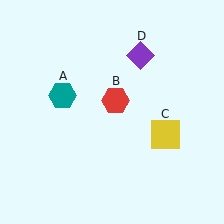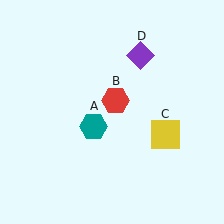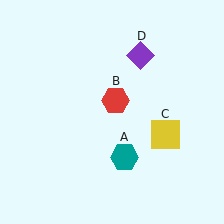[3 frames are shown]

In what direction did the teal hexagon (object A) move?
The teal hexagon (object A) moved down and to the right.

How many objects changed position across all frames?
1 object changed position: teal hexagon (object A).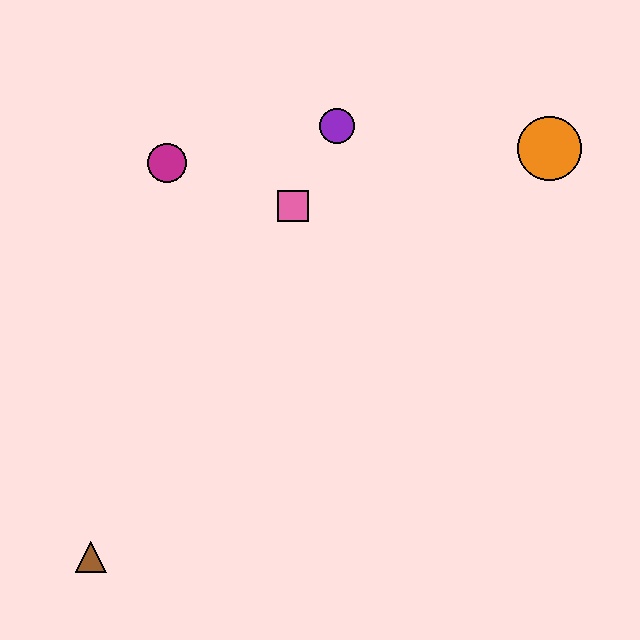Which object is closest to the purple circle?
The pink square is closest to the purple circle.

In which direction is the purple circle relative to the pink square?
The purple circle is above the pink square.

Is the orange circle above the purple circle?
No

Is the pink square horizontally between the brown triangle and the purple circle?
Yes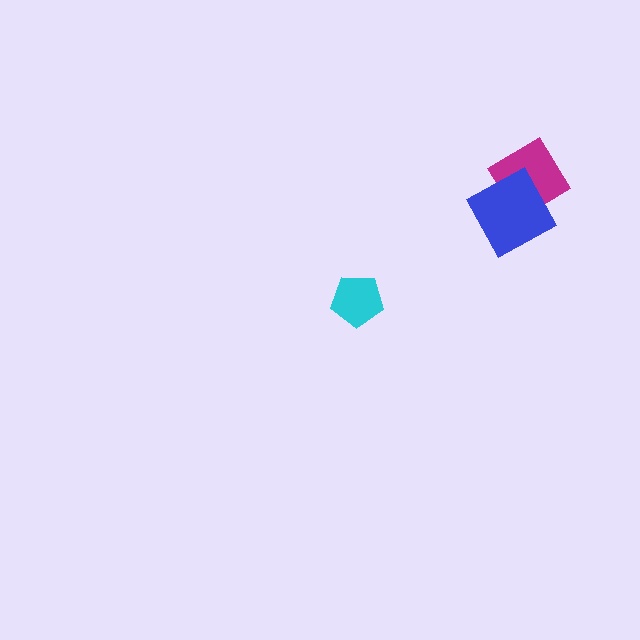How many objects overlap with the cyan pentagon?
0 objects overlap with the cyan pentagon.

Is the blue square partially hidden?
No, no other shape covers it.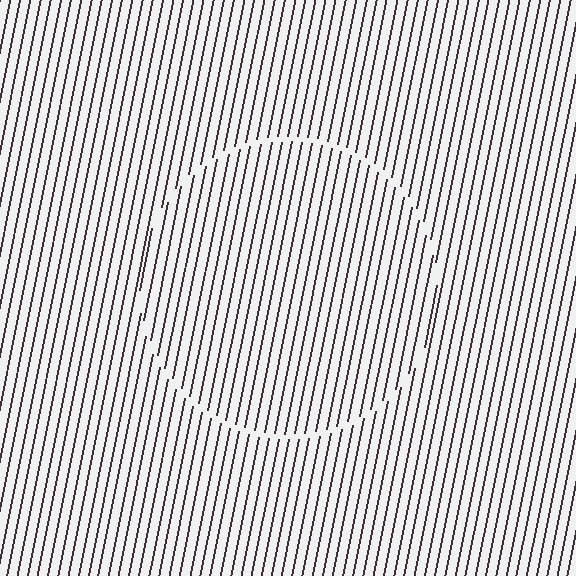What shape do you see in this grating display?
An illusory circle. The interior of the shape contains the same grating, shifted by half a period — the contour is defined by the phase discontinuity where line-ends from the inner and outer gratings abut.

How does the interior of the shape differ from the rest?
The interior of the shape contains the same grating, shifted by half a period — the contour is defined by the phase discontinuity where line-ends from the inner and outer gratings abut.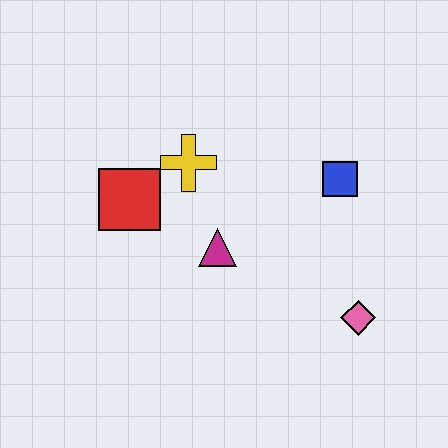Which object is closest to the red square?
The yellow cross is closest to the red square.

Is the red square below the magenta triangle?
No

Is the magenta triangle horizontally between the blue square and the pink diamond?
No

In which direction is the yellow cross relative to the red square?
The yellow cross is to the right of the red square.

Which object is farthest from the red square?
The pink diamond is farthest from the red square.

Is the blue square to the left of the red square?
No